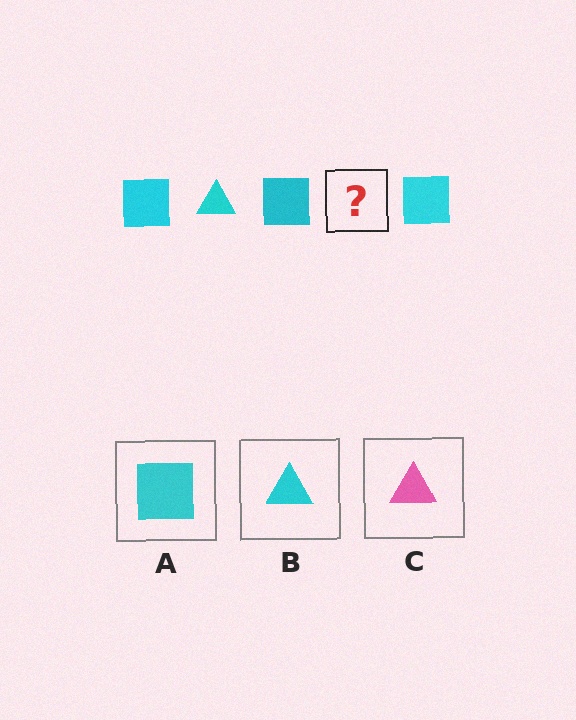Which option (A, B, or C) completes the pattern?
B.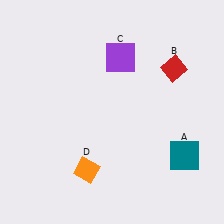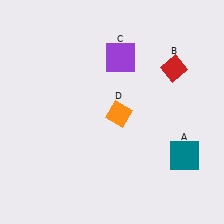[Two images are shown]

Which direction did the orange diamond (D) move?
The orange diamond (D) moved up.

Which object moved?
The orange diamond (D) moved up.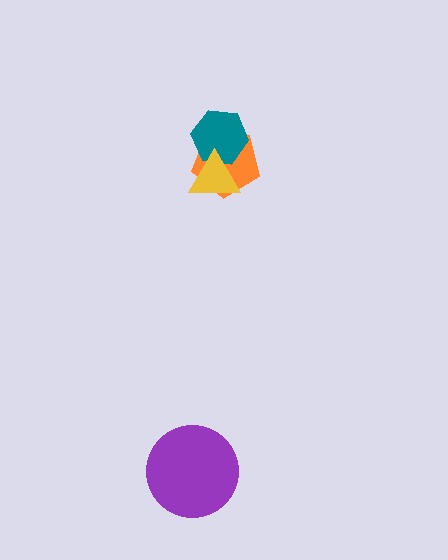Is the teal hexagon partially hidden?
Yes, it is partially covered by another shape.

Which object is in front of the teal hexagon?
The yellow triangle is in front of the teal hexagon.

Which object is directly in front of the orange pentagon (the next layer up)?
The teal hexagon is directly in front of the orange pentagon.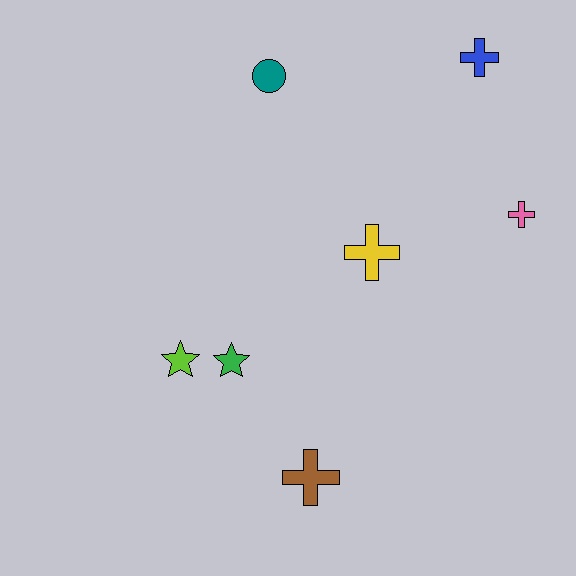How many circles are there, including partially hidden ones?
There is 1 circle.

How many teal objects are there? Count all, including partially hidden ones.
There is 1 teal object.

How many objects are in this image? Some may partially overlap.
There are 7 objects.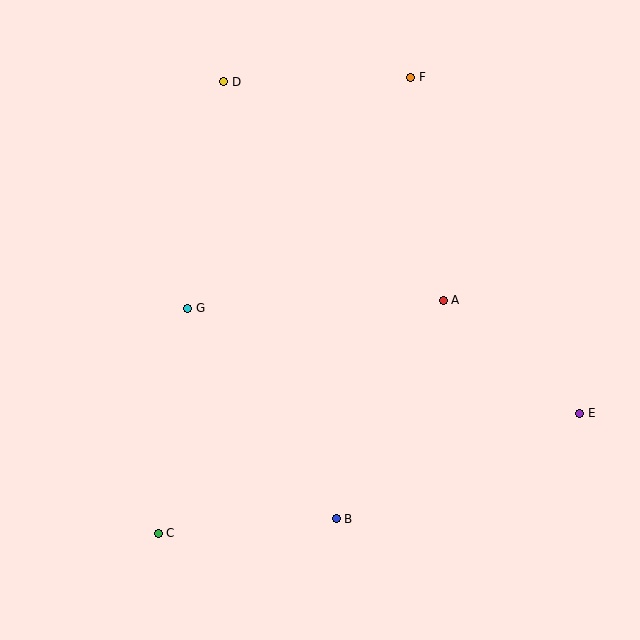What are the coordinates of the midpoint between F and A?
The midpoint between F and A is at (427, 189).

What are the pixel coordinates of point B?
Point B is at (336, 519).